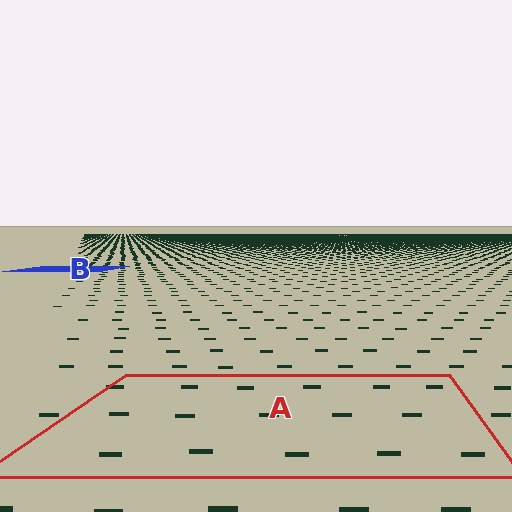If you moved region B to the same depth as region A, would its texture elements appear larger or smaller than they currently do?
They would appear larger. At a closer depth, the same texture elements are projected at a bigger on-screen size.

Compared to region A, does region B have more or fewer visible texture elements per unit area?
Region B has more texture elements per unit area — they are packed more densely because it is farther away.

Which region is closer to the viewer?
Region A is closer. The texture elements there are larger and more spread out.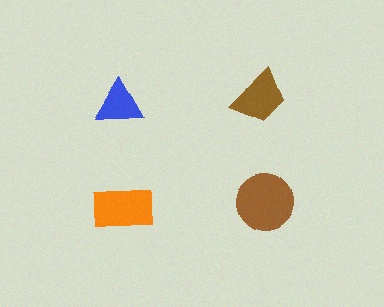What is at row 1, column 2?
A brown trapezoid.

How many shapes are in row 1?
2 shapes.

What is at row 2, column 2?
A brown circle.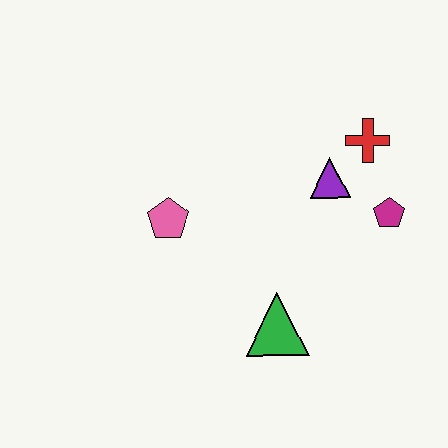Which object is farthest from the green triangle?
The red cross is farthest from the green triangle.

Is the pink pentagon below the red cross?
Yes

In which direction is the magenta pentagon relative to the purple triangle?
The magenta pentagon is to the right of the purple triangle.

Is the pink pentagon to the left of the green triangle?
Yes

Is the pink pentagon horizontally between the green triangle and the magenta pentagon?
No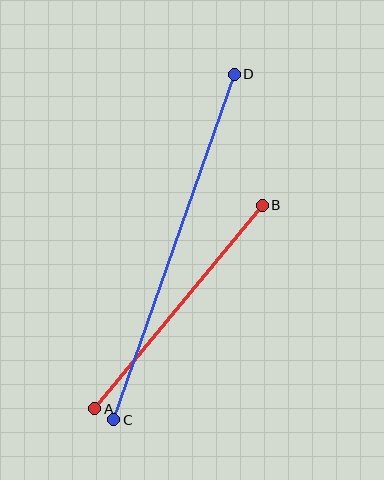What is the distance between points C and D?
The distance is approximately 366 pixels.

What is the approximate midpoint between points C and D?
The midpoint is at approximately (174, 247) pixels.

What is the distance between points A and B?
The distance is approximately 263 pixels.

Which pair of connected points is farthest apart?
Points C and D are farthest apart.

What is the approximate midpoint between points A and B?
The midpoint is at approximately (178, 307) pixels.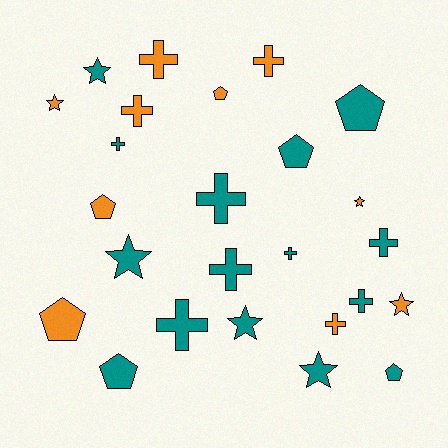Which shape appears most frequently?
Cross, with 11 objects.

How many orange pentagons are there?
There are 3 orange pentagons.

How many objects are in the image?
There are 25 objects.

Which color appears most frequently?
Teal, with 15 objects.